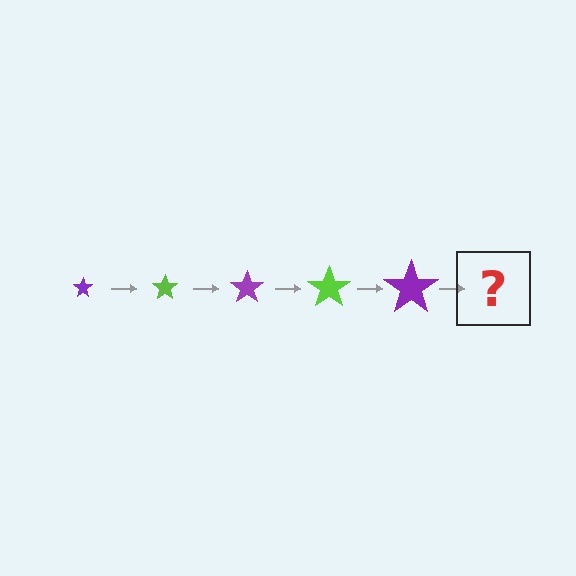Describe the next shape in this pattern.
It should be a lime star, larger than the previous one.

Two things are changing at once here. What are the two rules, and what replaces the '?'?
The two rules are that the star grows larger each step and the color cycles through purple and lime. The '?' should be a lime star, larger than the previous one.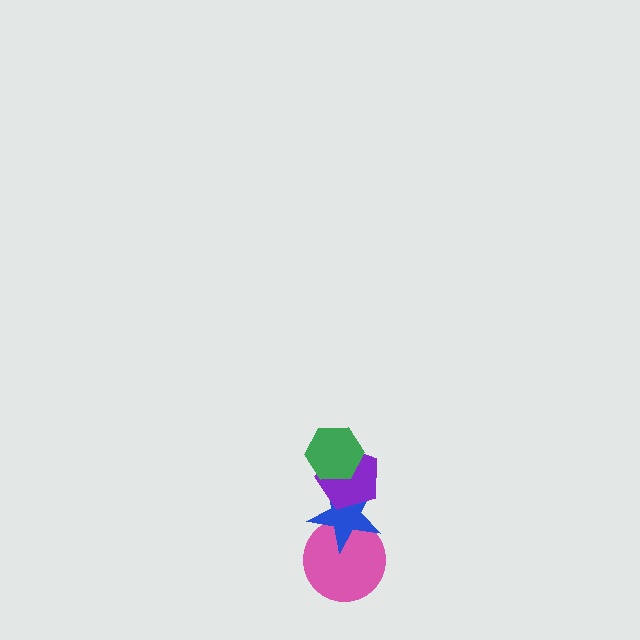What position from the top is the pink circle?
The pink circle is 4th from the top.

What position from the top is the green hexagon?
The green hexagon is 1st from the top.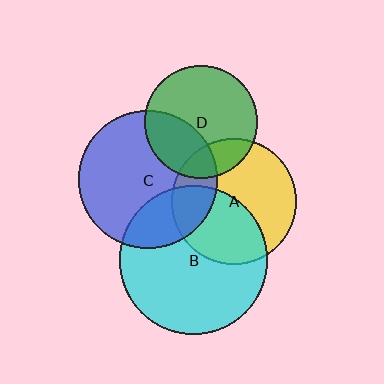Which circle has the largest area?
Circle B (cyan).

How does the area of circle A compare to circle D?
Approximately 1.2 times.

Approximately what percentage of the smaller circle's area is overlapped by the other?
Approximately 30%.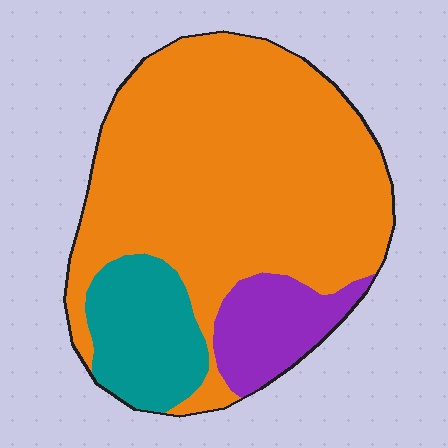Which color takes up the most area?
Orange, at roughly 70%.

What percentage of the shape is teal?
Teal covers roughly 15% of the shape.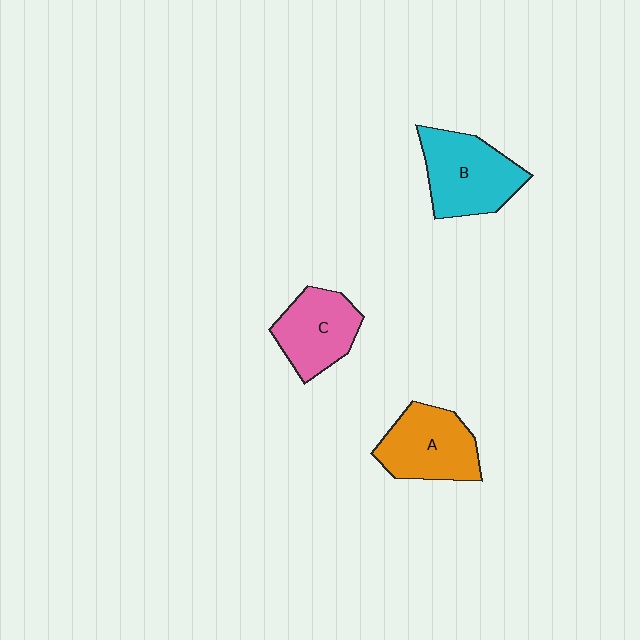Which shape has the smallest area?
Shape C (pink).